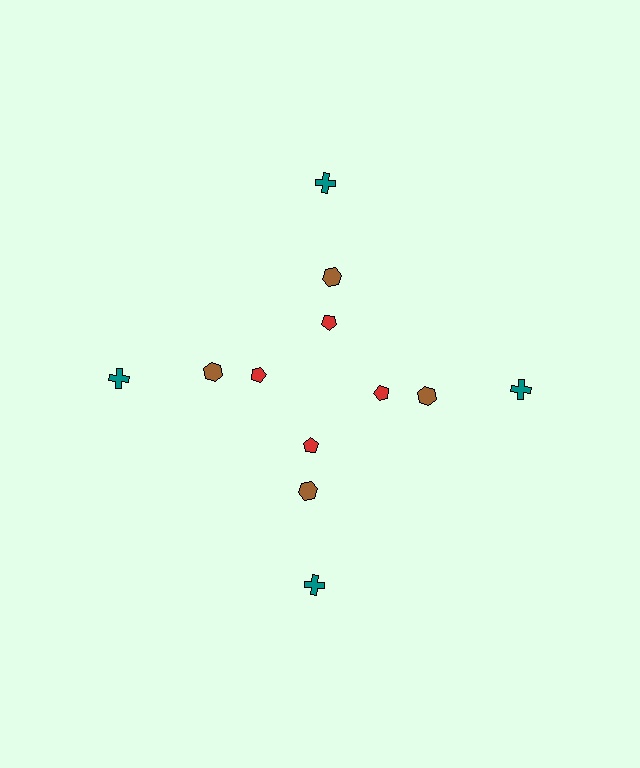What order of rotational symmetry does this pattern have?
This pattern has 4-fold rotational symmetry.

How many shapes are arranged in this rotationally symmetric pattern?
There are 12 shapes, arranged in 4 groups of 3.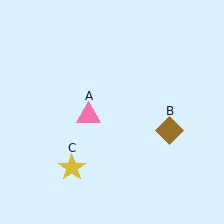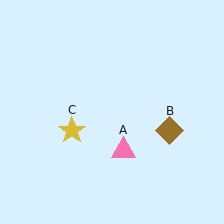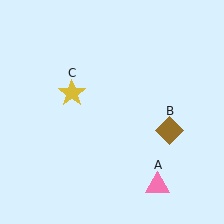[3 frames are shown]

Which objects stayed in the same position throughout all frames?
Brown diamond (object B) remained stationary.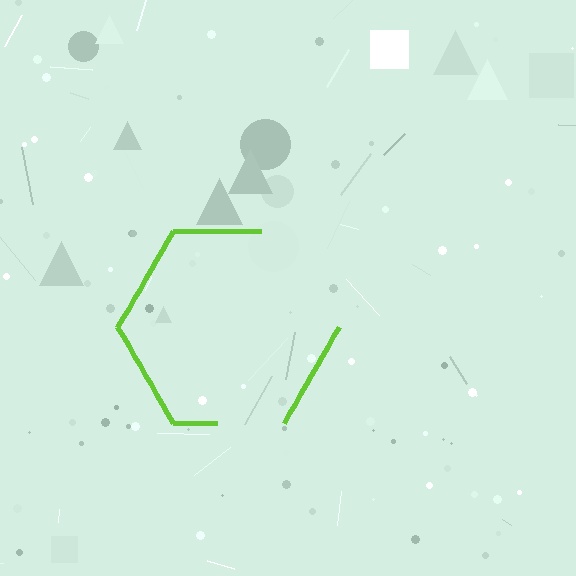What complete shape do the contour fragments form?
The contour fragments form a hexagon.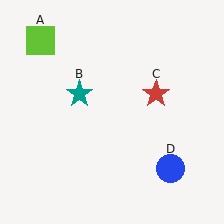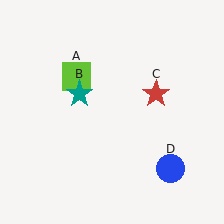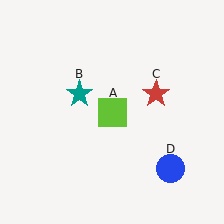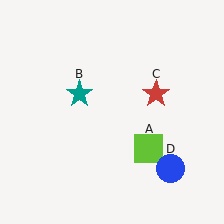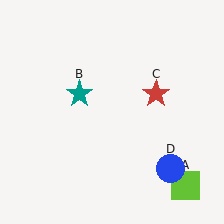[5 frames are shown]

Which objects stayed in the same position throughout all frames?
Teal star (object B) and red star (object C) and blue circle (object D) remained stationary.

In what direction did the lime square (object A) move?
The lime square (object A) moved down and to the right.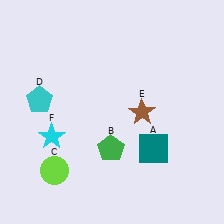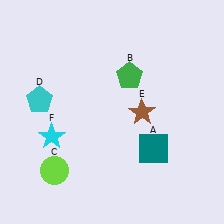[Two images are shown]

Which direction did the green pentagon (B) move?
The green pentagon (B) moved up.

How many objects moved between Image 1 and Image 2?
1 object moved between the two images.